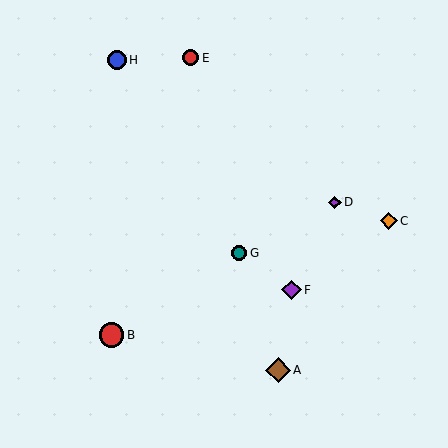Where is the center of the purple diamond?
The center of the purple diamond is at (335, 202).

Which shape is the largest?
The brown diamond (labeled A) is the largest.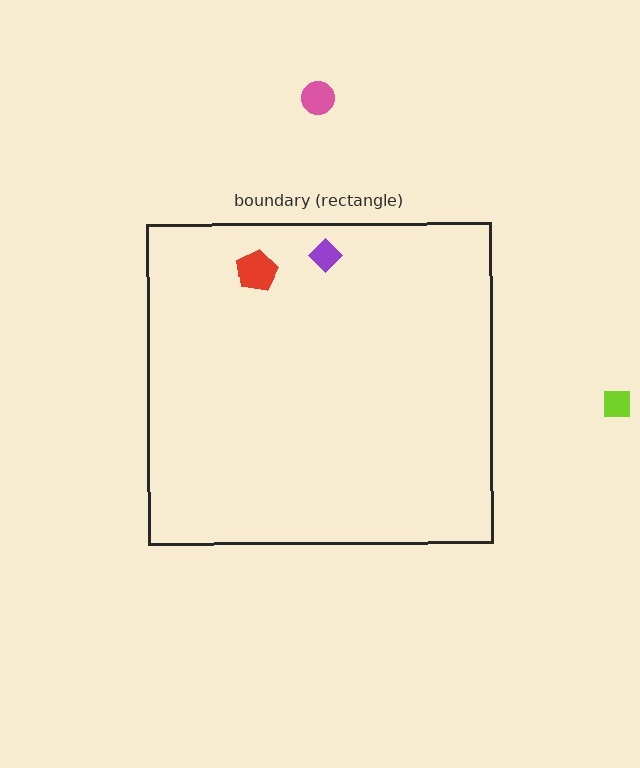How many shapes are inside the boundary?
2 inside, 2 outside.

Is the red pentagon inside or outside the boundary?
Inside.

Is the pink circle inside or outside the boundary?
Outside.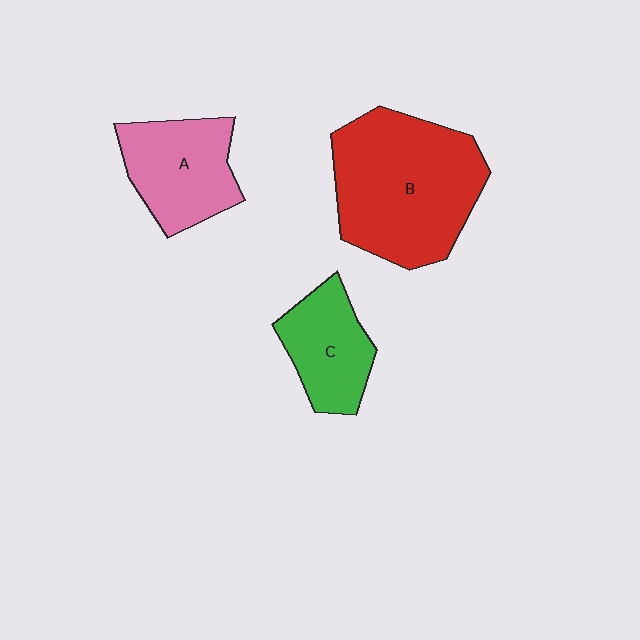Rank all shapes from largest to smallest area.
From largest to smallest: B (red), A (pink), C (green).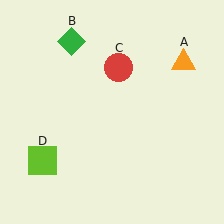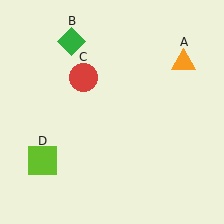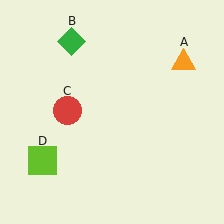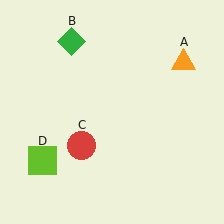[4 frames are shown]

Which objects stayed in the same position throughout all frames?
Orange triangle (object A) and green diamond (object B) and lime square (object D) remained stationary.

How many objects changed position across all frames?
1 object changed position: red circle (object C).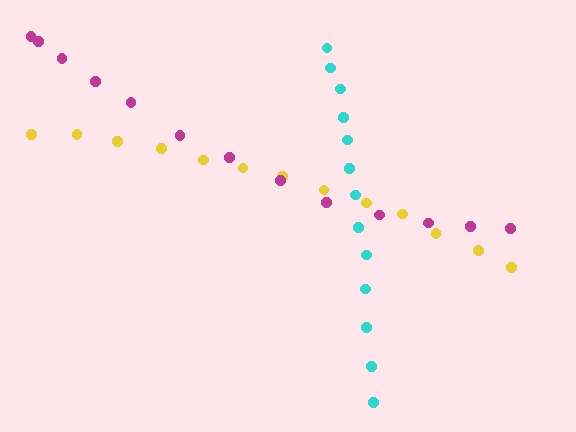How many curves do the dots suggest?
There are 3 distinct paths.